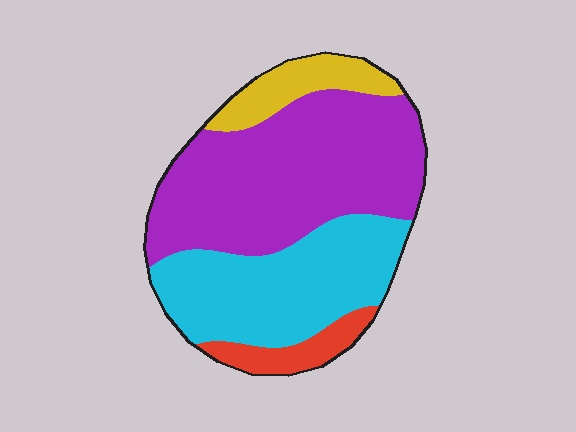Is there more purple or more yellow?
Purple.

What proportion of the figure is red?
Red takes up about one tenth (1/10) of the figure.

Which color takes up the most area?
Purple, at roughly 50%.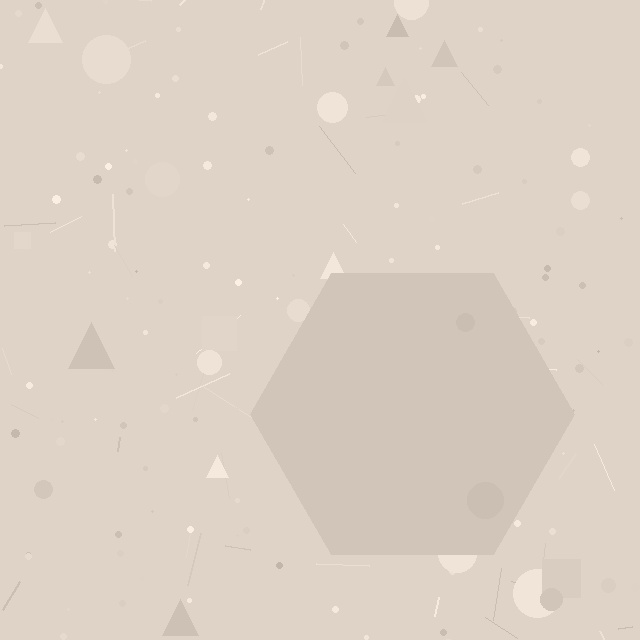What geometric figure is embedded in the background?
A hexagon is embedded in the background.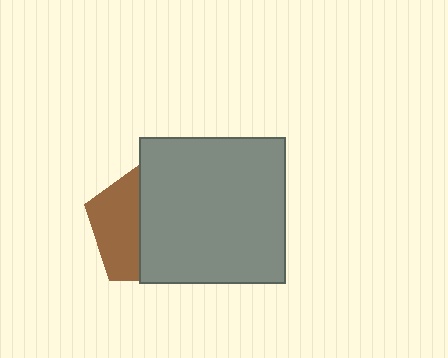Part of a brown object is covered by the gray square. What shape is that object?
It is a pentagon.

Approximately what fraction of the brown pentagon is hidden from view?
Roughly 61% of the brown pentagon is hidden behind the gray square.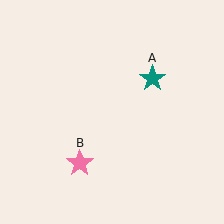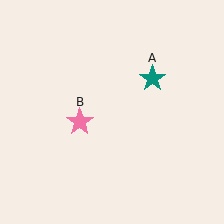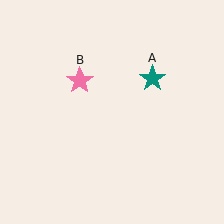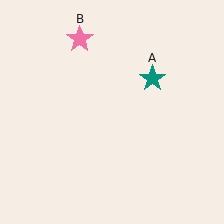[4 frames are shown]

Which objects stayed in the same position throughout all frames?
Teal star (object A) remained stationary.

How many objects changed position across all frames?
1 object changed position: pink star (object B).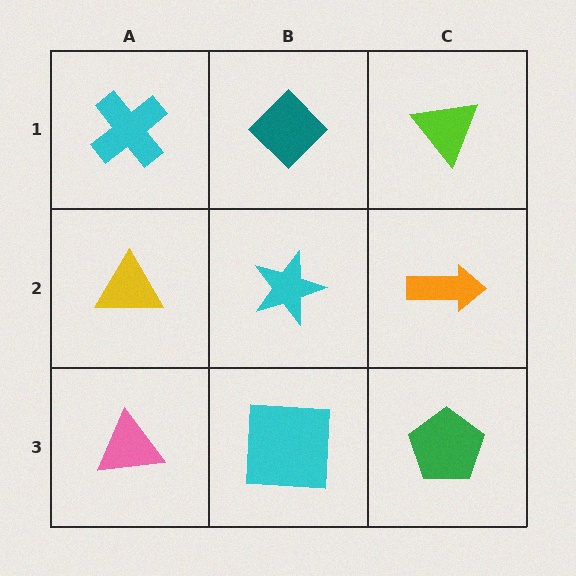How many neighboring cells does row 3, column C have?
2.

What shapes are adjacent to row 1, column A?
A yellow triangle (row 2, column A), a teal diamond (row 1, column B).